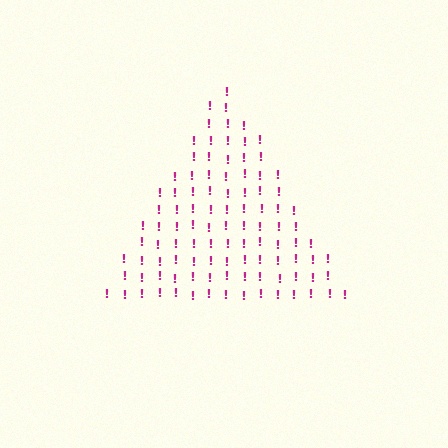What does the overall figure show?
The overall figure shows a triangle.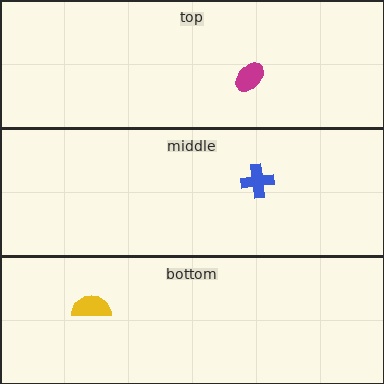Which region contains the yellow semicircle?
The bottom region.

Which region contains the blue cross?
The middle region.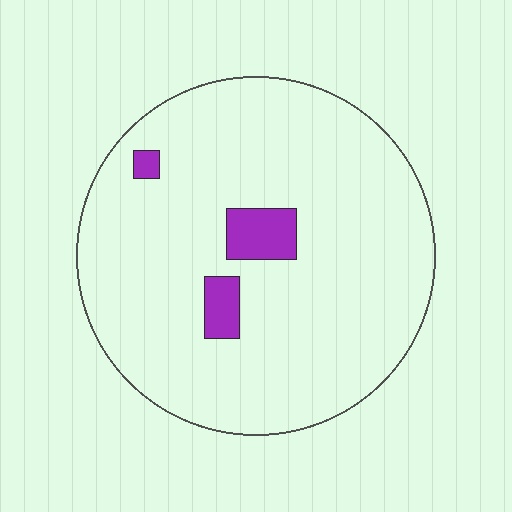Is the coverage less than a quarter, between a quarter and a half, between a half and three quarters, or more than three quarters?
Less than a quarter.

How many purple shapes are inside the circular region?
3.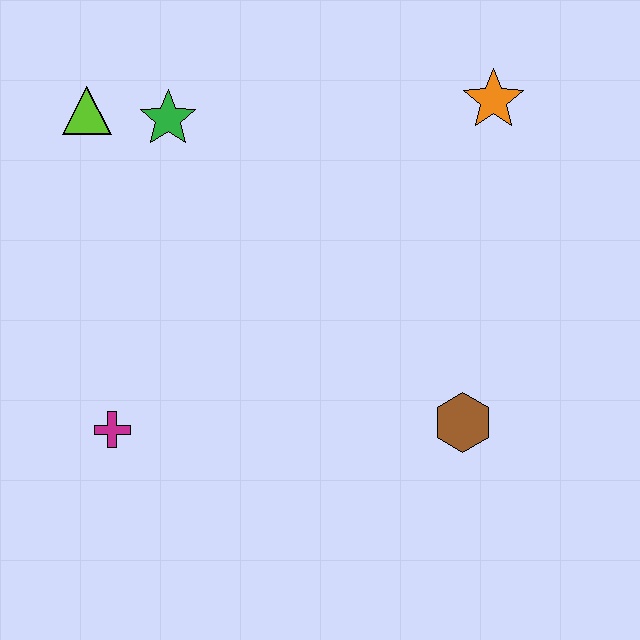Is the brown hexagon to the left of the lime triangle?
No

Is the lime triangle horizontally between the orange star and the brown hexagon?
No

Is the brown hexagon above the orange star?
No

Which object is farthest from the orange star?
The magenta cross is farthest from the orange star.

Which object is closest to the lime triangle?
The green star is closest to the lime triangle.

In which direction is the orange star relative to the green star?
The orange star is to the right of the green star.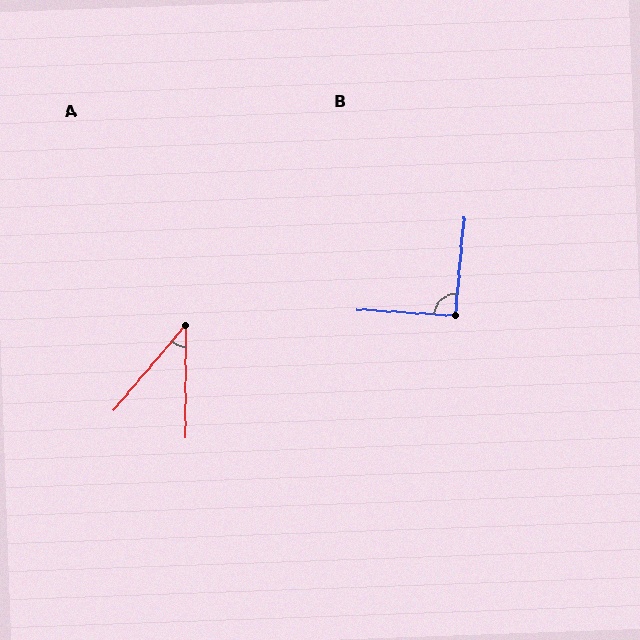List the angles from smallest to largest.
A (40°), B (92°).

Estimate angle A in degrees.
Approximately 40 degrees.